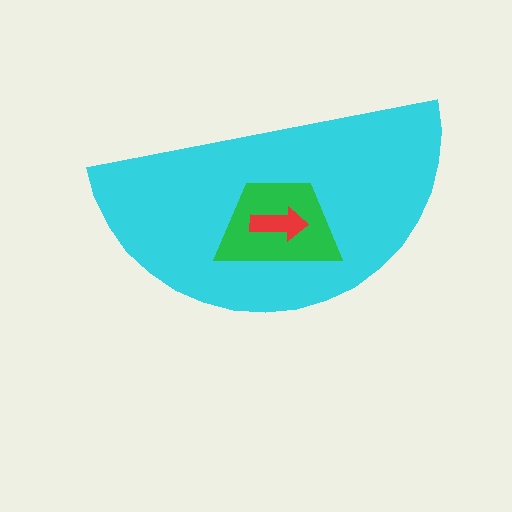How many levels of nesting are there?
3.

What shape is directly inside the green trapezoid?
The red arrow.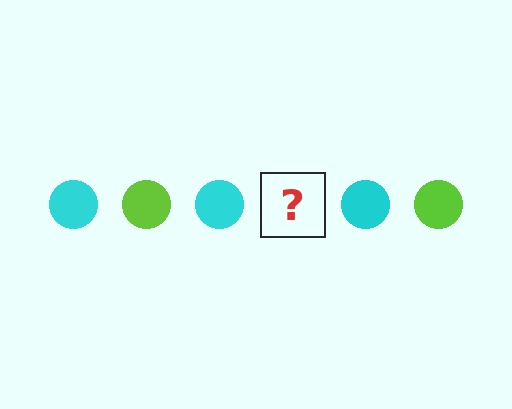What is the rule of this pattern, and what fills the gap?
The rule is that the pattern cycles through cyan, lime circles. The gap should be filled with a lime circle.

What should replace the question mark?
The question mark should be replaced with a lime circle.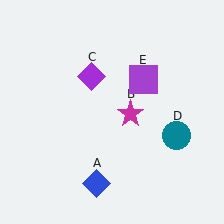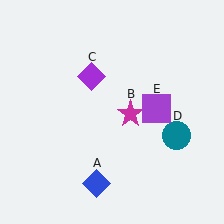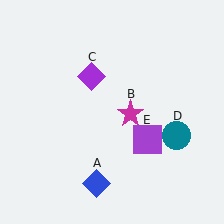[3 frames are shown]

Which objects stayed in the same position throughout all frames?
Blue diamond (object A) and magenta star (object B) and purple diamond (object C) and teal circle (object D) remained stationary.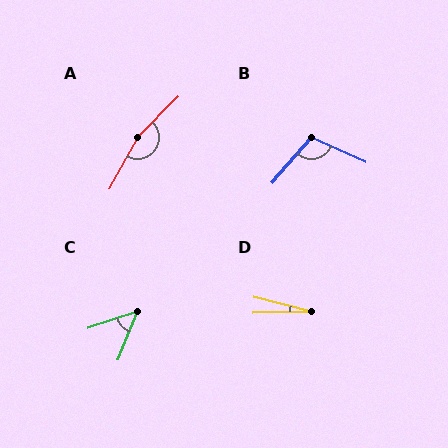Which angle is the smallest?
D, at approximately 16 degrees.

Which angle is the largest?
A, at approximately 164 degrees.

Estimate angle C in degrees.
Approximately 49 degrees.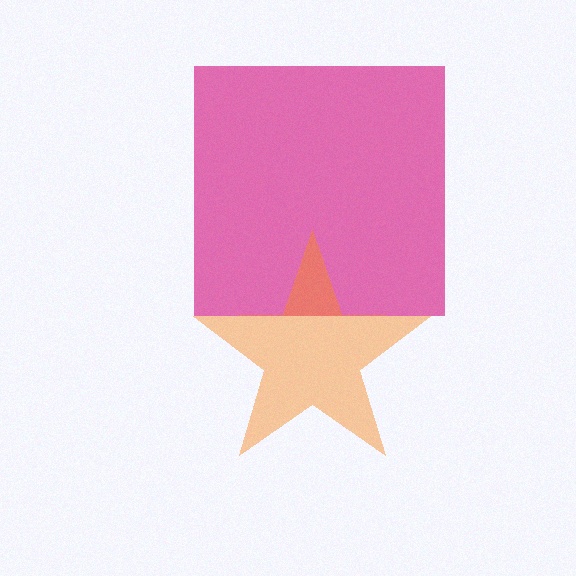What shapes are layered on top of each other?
The layered shapes are: a magenta square, an orange star.